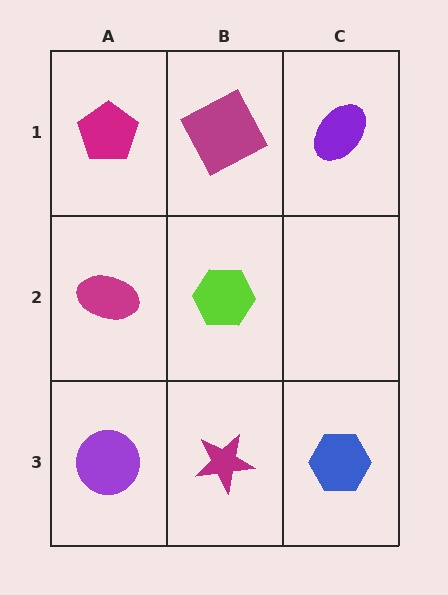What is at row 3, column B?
A magenta star.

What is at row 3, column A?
A purple circle.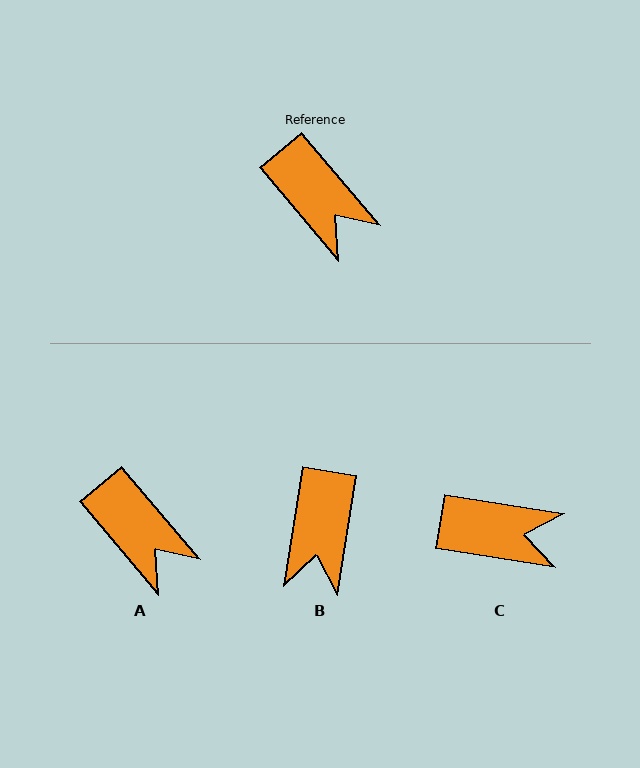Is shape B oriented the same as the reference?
No, it is off by about 49 degrees.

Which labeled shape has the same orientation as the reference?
A.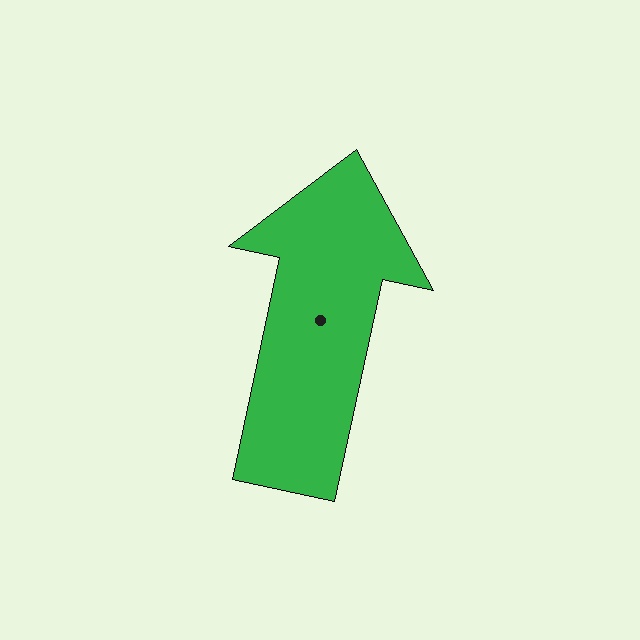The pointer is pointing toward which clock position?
Roughly 12 o'clock.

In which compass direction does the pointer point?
North.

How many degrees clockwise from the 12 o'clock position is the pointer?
Approximately 12 degrees.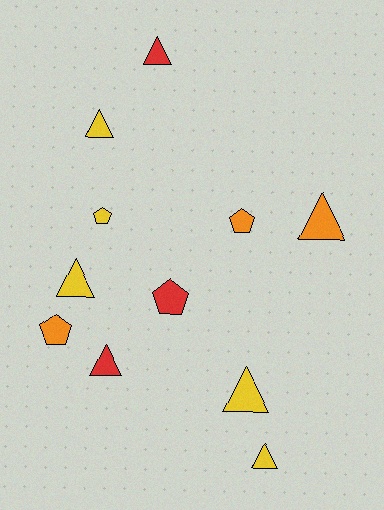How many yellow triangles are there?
There are 4 yellow triangles.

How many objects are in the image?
There are 11 objects.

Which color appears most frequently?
Yellow, with 5 objects.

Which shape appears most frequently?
Triangle, with 7 objects.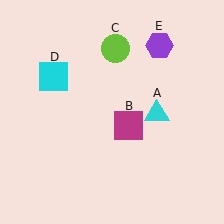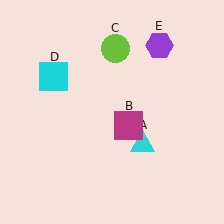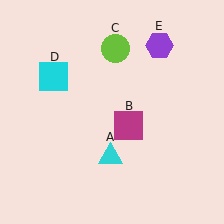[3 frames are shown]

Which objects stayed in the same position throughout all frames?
Magenta square (object B) and lime circle (object C) and cyan square (object D) and purple hexagon (object E) remained stationary.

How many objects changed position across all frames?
1 object changed position: cyan triangle (object A).